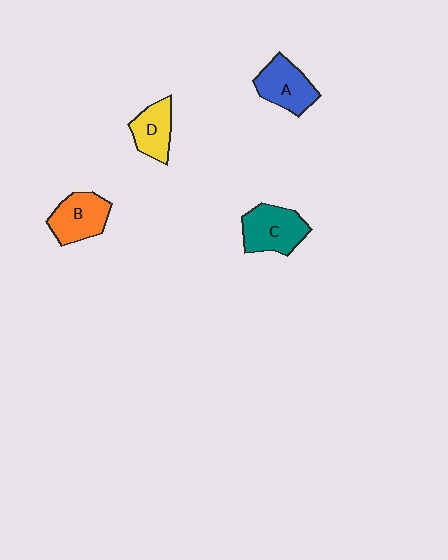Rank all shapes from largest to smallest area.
From largest to smallest: C (teal), B (orange), A (blue), D (yellow).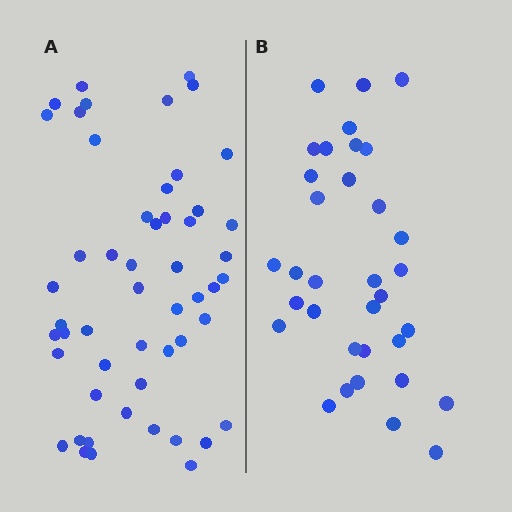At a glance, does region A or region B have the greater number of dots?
Region A (the left region) has more dots.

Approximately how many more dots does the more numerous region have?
Region A has approximately 20 more dots than region B.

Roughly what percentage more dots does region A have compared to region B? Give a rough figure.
About 55% more.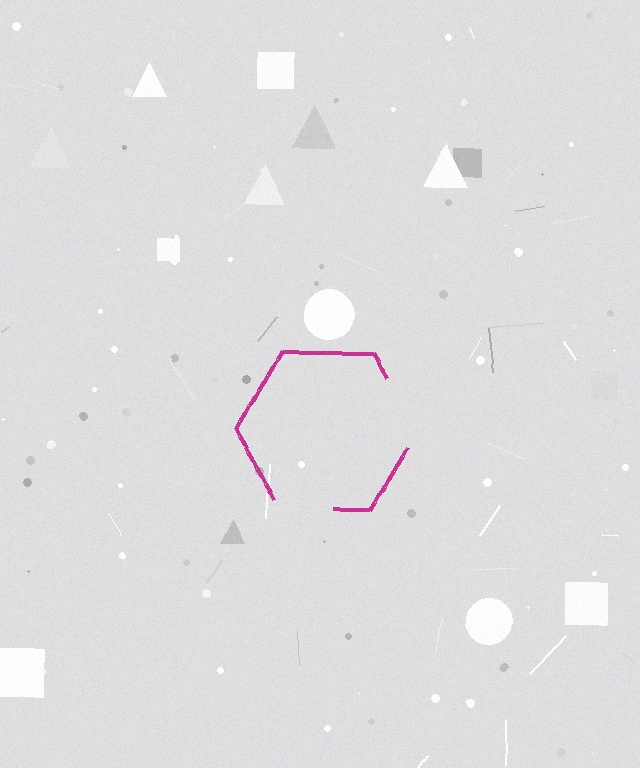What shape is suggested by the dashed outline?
The dashed outline suggests a hexagon.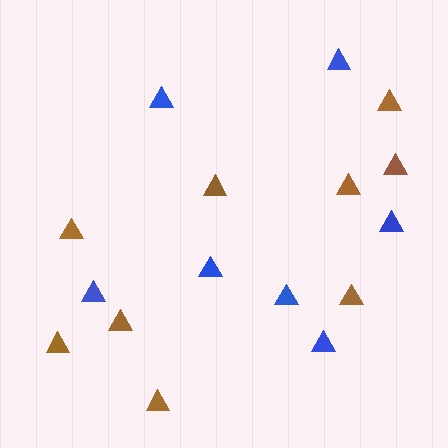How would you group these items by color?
There are 2 groups: one group of blue triangles (7) and one group of brown triangles (9).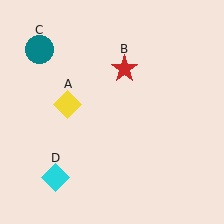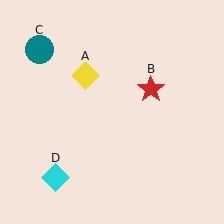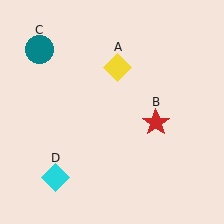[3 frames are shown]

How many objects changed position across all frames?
2 objects changed position: yellow diamond (object A), red star (object B).